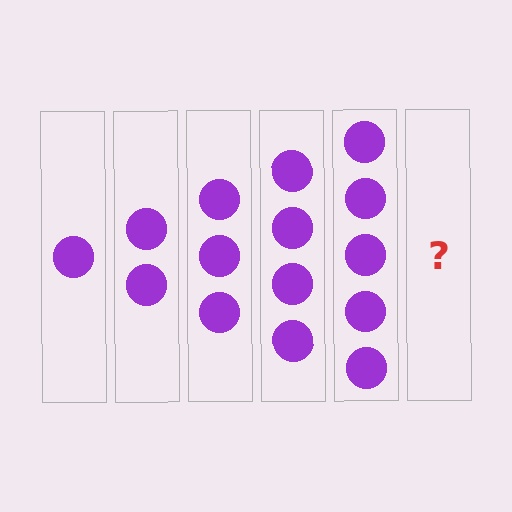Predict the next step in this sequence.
The next step is 6 circles.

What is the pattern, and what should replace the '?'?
The pattern is that each step adds one more circle. The '?' should be 6 circles.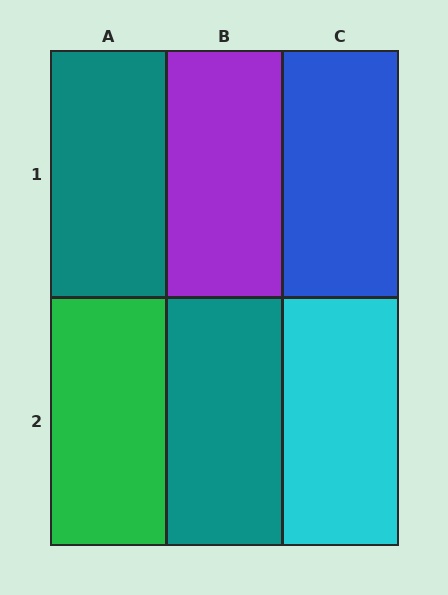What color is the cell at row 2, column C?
Cyan.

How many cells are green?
1 cell is green.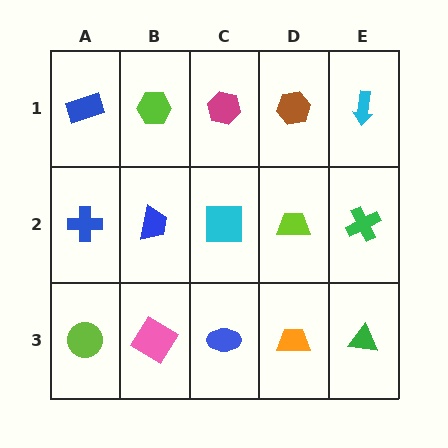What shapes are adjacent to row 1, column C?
A cyan square (row 2, column C), a lime hexagon (row 1, column B), a brown hexagon (row 1, column D).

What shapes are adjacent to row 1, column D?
A lime trapezoid (row 2, column D), a magenta hexagon (row 1, column C), a cyan arrow (row 1, column E).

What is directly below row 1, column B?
A blue trapezoid.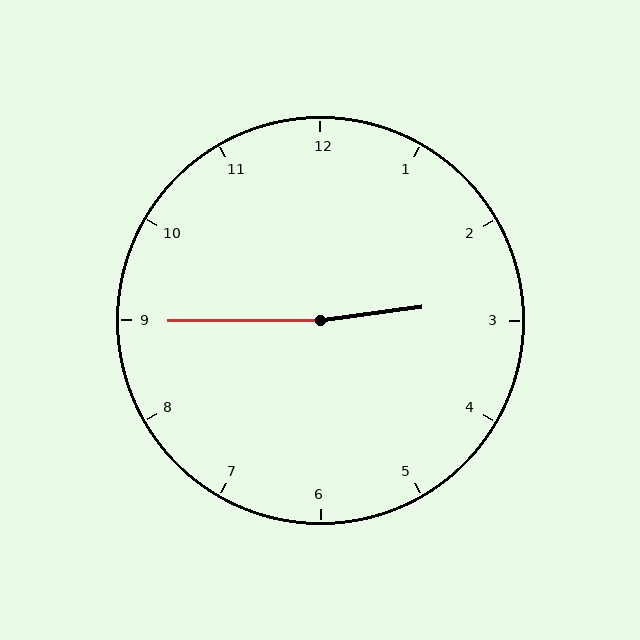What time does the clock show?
2:45.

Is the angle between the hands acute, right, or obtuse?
It is obtuse.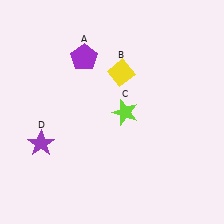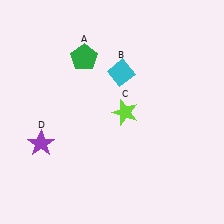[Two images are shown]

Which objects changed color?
A changed from purple to green. B changed from yellow to cyan.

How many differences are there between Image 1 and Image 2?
There are 2 differences between the two images.